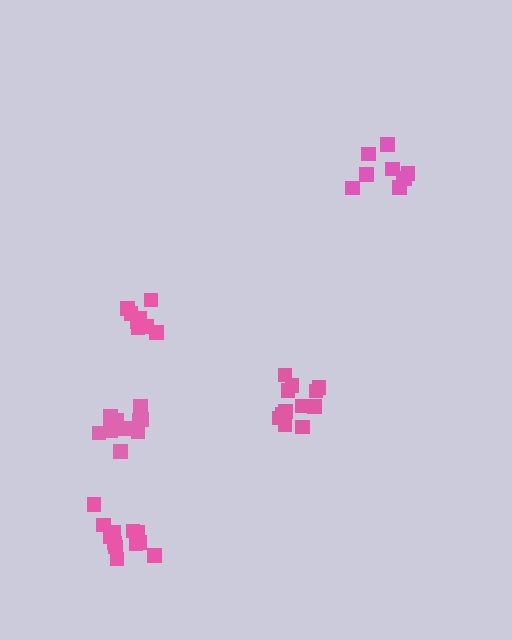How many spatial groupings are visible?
There are 5 spatial groupings.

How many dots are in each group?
Group 1: 12 dots, Group 2: 9 dots, Group 3: 11 dots, Group 4: 12 dots, Group 5: 8 dots (52 total).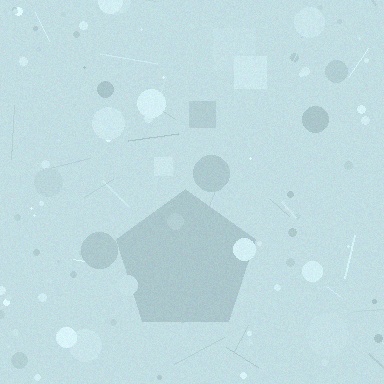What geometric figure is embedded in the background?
A pentagon is embedded in the background.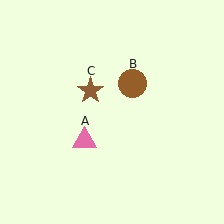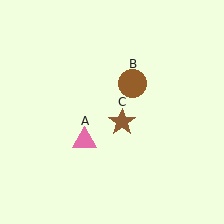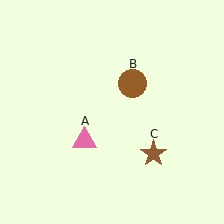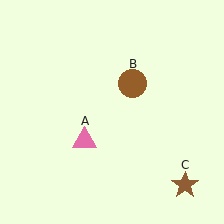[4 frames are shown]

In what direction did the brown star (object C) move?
The brown star (object C) moved down and to the right.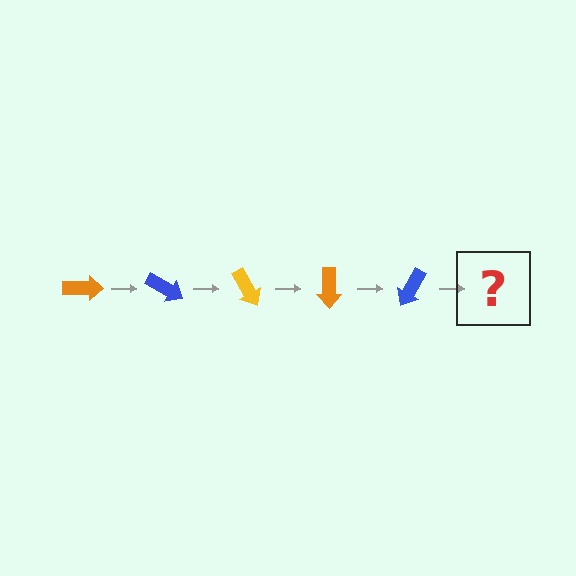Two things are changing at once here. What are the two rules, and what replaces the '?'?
The two rules are that it rotates 30 degrees each step and the color cycles through orange, blue, and yellow. The '?' should be a yellow arrow, rotated 150 degrees from the start.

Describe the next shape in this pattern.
It should be a yellow arrow, rotated 150 degrees from the start.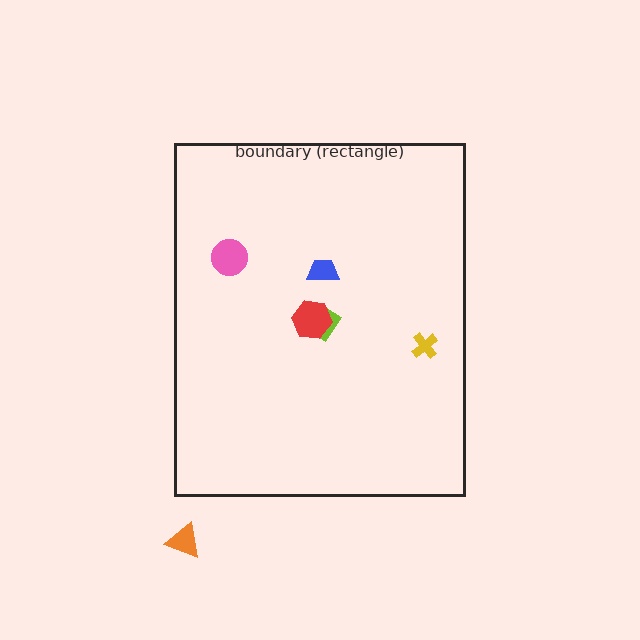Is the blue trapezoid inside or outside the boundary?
Inside.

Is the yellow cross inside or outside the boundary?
Inside.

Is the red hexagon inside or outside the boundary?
Inside.